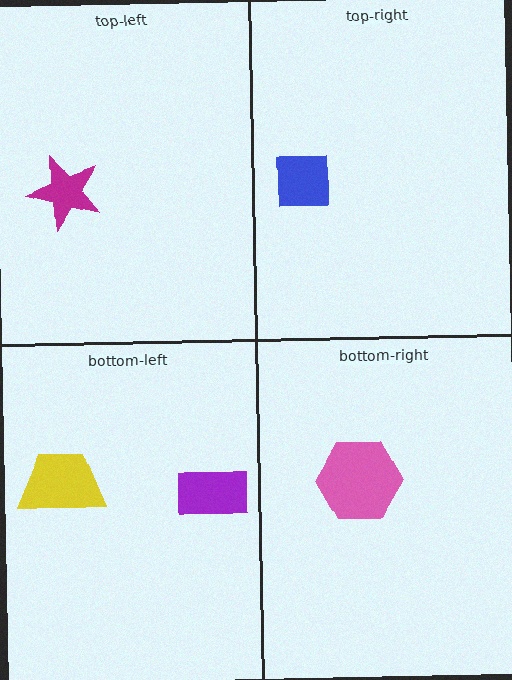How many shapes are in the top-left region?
1.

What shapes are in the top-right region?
The blue square.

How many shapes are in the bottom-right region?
1.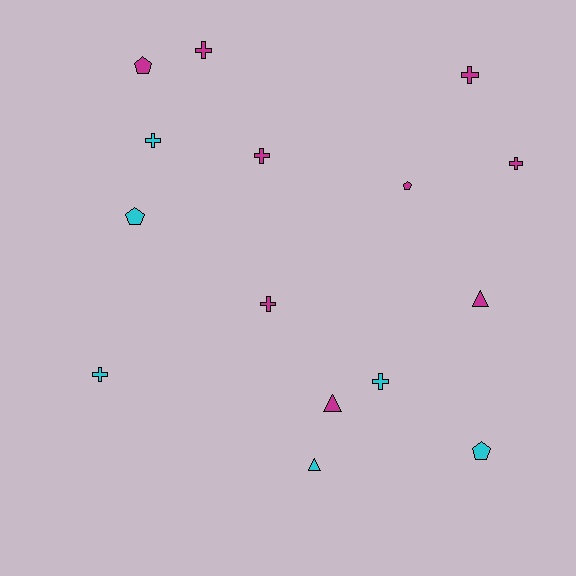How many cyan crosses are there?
There are 3 cyan crosses.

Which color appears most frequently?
Magenta, with 9 objects.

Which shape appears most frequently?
Cross, with 8 objects.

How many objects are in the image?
There are 15 objects.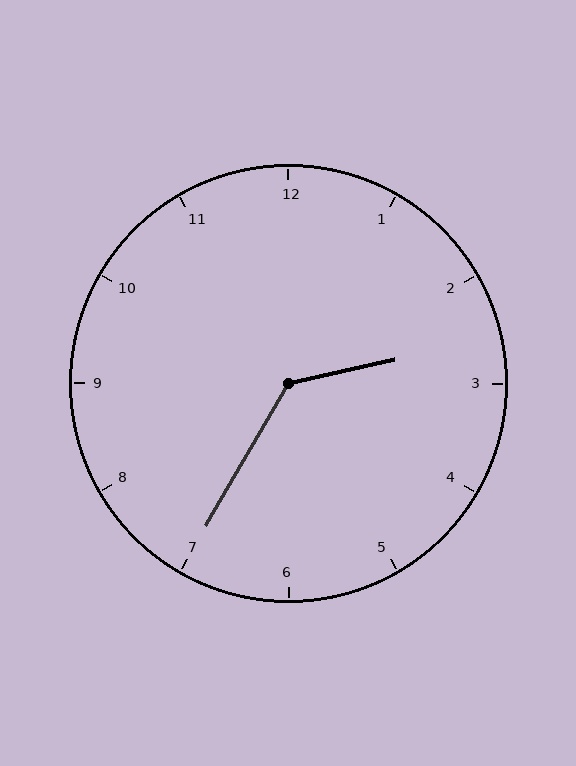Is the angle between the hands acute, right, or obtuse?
It is obtuse.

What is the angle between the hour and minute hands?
Approximately 132 degrees.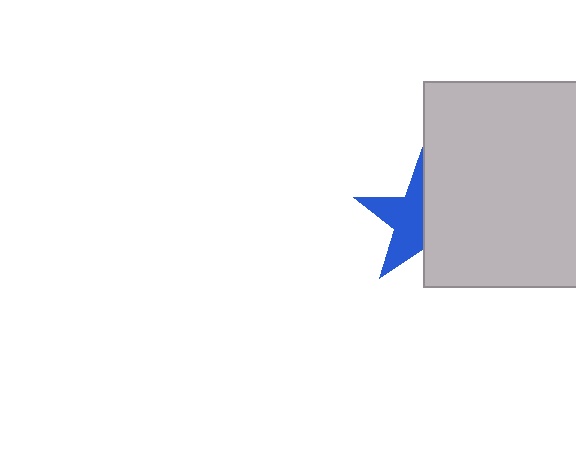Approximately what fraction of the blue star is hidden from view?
Roughly 48% of the blue star is hidden behind the light gray square.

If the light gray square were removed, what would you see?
You would see the complete blue star.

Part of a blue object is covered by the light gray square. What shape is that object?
It is a star.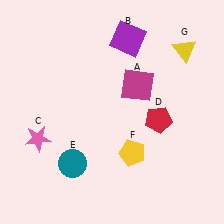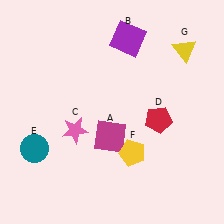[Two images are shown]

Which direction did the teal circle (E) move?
The teal circle (E) moved left.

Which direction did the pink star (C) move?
The pink star (C) moved right.